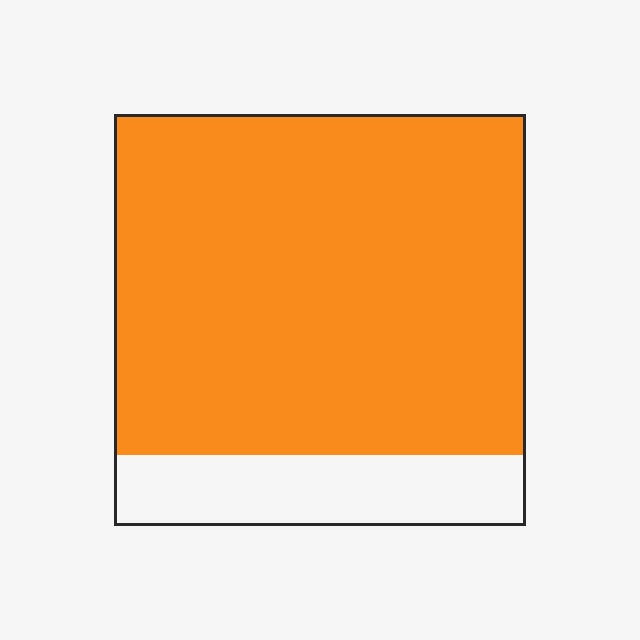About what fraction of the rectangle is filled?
About five sixths (5/6).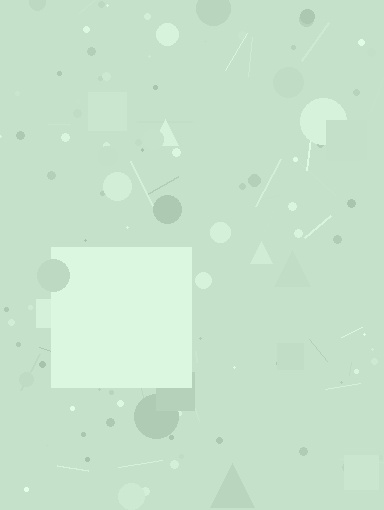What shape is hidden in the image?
A square is hidden in the image.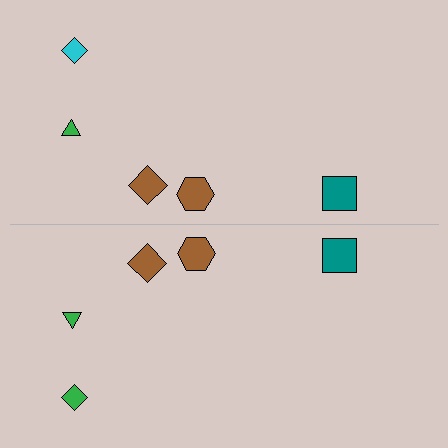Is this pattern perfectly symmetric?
No, the pattern is not perfectly symmetric. The green diamond on the bottom side breaks the symmetry — its mirror counterpart is cyan.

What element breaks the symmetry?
The green diamond on the bottom side breaks the symmetry — its mirror counterpart is cyan.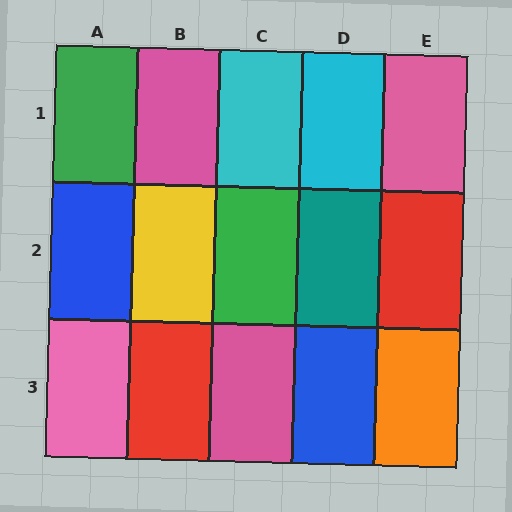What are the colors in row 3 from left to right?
Pink, red, pink, blue, orange.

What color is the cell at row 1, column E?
Pink.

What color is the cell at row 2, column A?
Blue.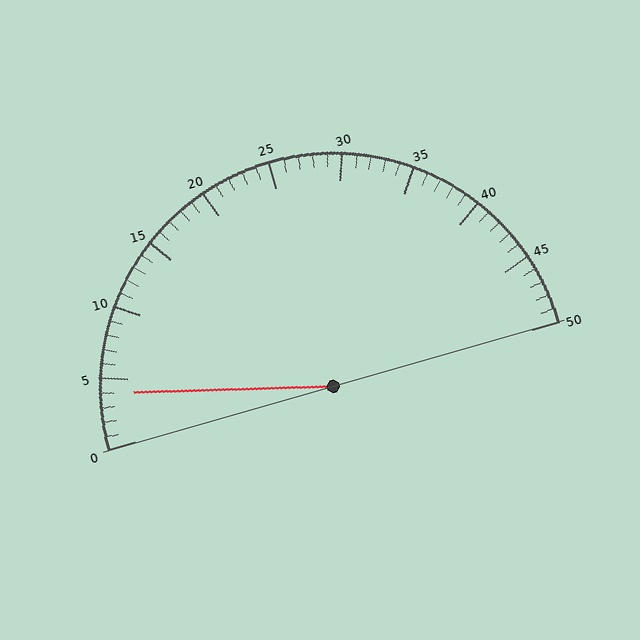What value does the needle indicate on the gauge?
The needle indicates approximately 4.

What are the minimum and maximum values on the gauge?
The gauge ranges from 0 to 50.